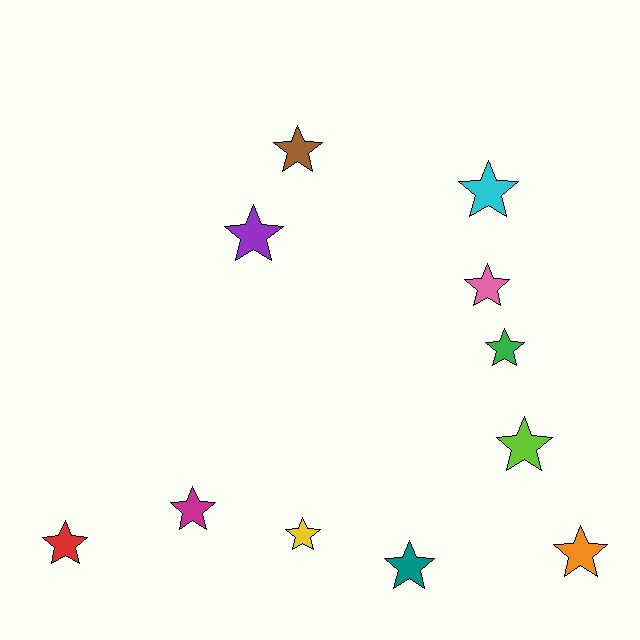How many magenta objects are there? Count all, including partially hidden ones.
There is 1 magenta object.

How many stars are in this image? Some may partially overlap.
There are 11 stars.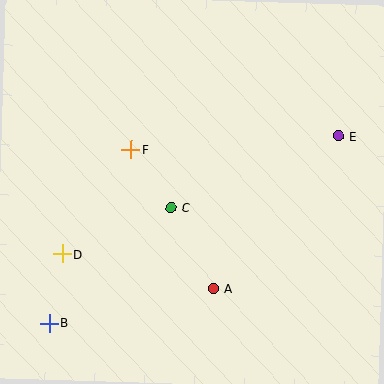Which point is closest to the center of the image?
Point C at (171, 208) is closest to the center.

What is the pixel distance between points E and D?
The distance between E and D is 300 pixels.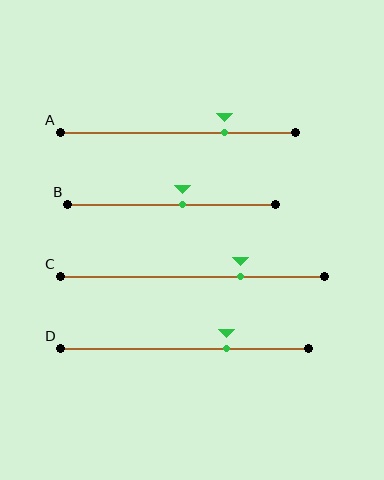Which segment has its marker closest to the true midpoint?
Segment B has its marker closest to the true midpoint.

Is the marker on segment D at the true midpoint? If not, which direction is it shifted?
No, the marker on segment D is shifted to the right by about 17% of the segment length.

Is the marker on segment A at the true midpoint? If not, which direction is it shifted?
No, the marker on segment A is shifted to the right by about 20% of the segment length.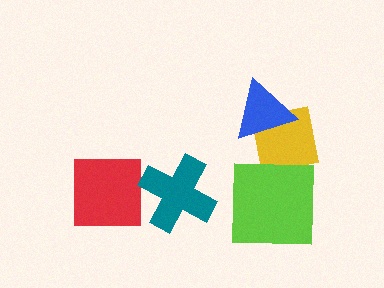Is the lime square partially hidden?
No, no other shape covers it.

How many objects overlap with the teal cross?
0 objects overlap with the teal cross.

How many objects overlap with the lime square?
0 objects overlap with the lime square.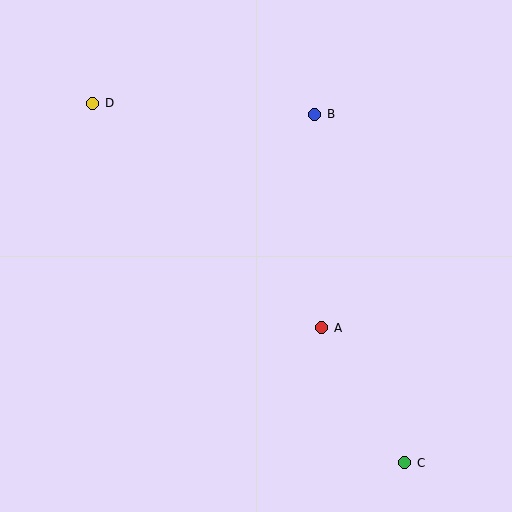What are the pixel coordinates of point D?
Point D is at (93, 103).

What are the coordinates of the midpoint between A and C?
The midpoint between A and C is at (363, 395).